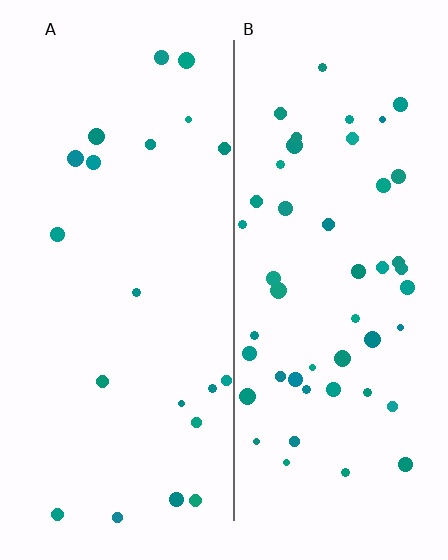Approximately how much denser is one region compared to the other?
Approximately 2.4× — region B over region A.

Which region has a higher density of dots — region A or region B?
B (the right).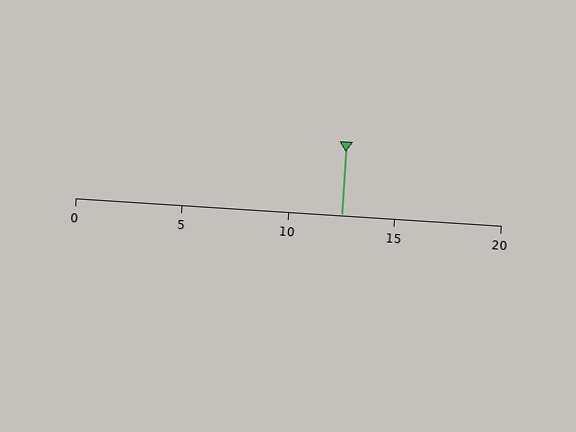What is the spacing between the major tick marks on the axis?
The major ticks are spaced 5 apart.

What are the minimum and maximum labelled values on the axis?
The axis runs from 0 to 20.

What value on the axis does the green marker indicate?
The marker indicates approximately 12.5.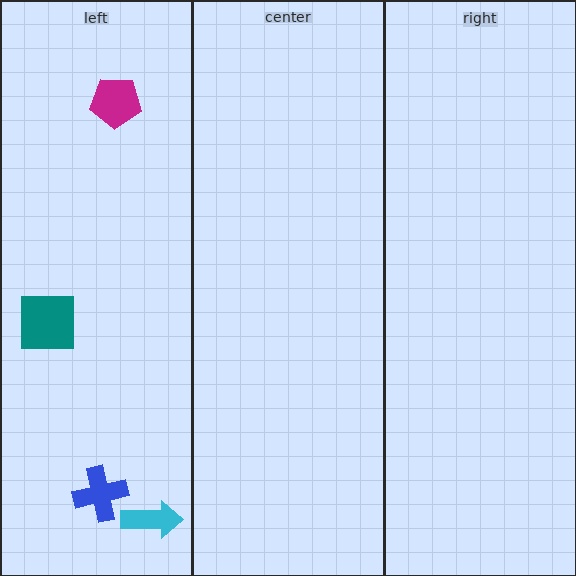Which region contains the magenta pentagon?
The left region.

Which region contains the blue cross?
The left region.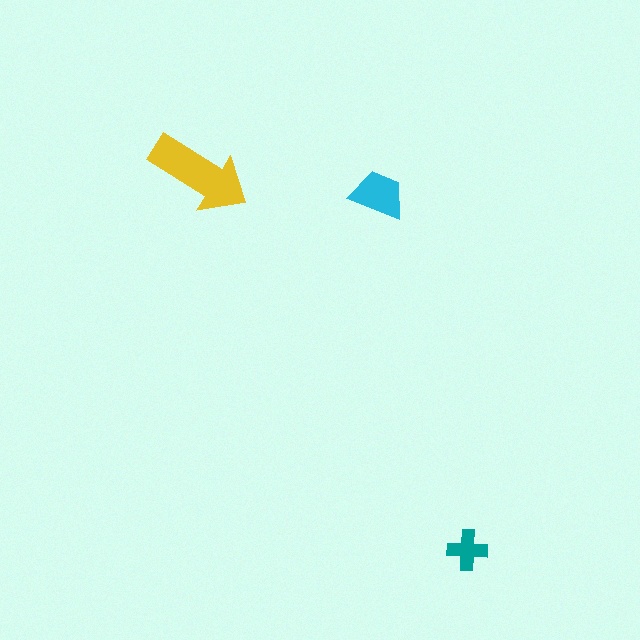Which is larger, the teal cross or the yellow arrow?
The yellow arrow.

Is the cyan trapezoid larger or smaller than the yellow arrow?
Smaller.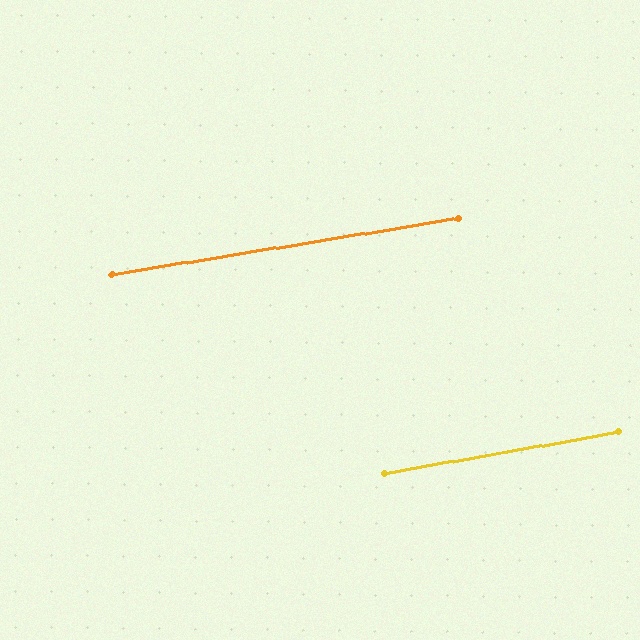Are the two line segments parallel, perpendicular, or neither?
Parallel — their directions differ by only 1.1°.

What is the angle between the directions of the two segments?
Approximately 1 degree.